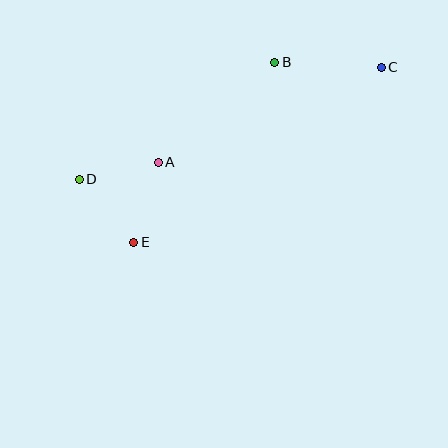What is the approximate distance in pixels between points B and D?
The distance between B and D is approximately 228 pixels.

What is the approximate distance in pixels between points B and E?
The distance between B and E is approximately 229 pixels.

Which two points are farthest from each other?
Points C and D are farthest from each other.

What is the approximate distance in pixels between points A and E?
The distance between A and E is approximately 84 pixels.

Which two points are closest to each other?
Points A and D are closest to each other.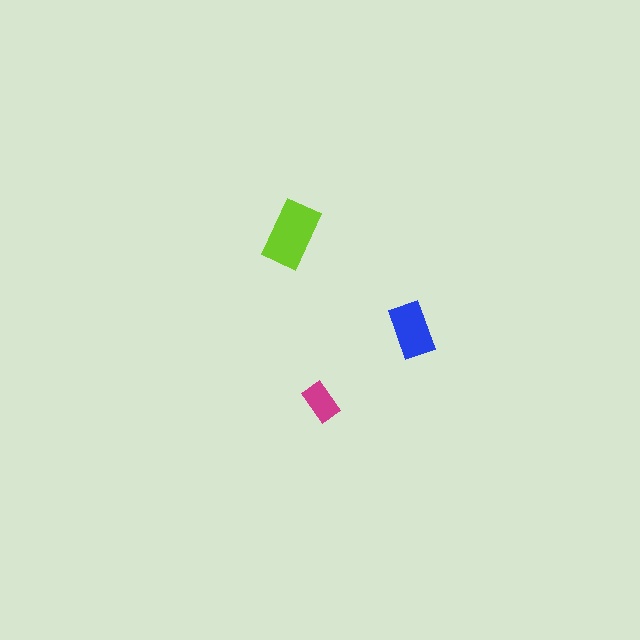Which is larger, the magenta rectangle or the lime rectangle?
The lime one.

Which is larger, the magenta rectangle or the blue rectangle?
The blue one.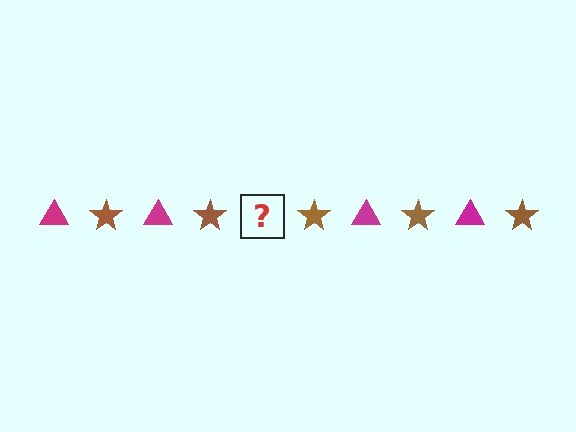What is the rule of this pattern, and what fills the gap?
The rule is that the pattern alternates between magenta triangle and brown star. The gap should be filled with a magenta triangle.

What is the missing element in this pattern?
The missing element is a magenta triangle.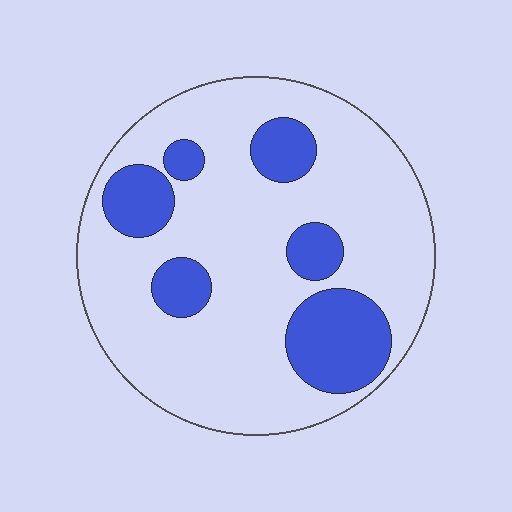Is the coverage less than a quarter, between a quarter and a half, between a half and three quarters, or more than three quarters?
Less than a quarter.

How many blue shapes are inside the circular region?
6.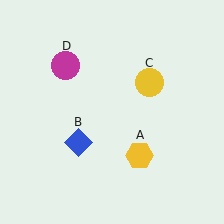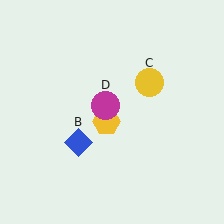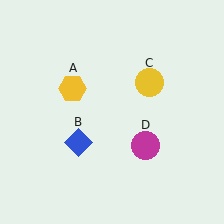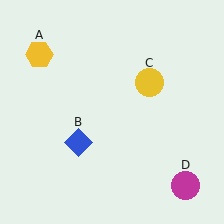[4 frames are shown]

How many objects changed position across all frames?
2 objects changed position: yellow hexagon (object A), magenta circle (object D).